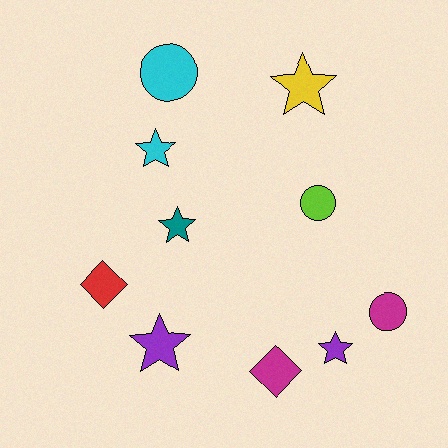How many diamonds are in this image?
There are 2 diamonds.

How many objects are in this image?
There are 10 objects.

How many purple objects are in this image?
There are 2 purple objects.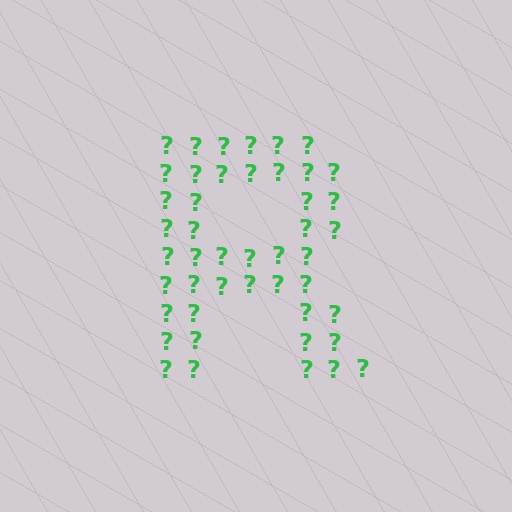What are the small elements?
The small elements are question marks.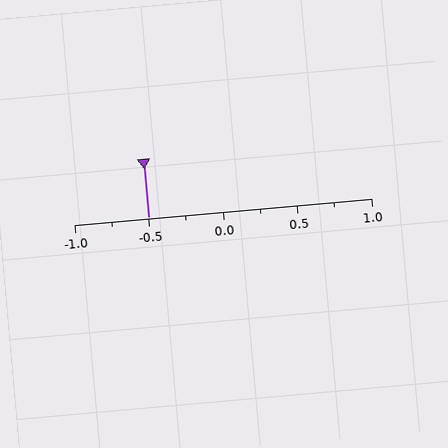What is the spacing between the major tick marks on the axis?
The major ticks are spaced 0.5 apart.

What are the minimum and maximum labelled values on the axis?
The axis runs from -1.0 to 1.0.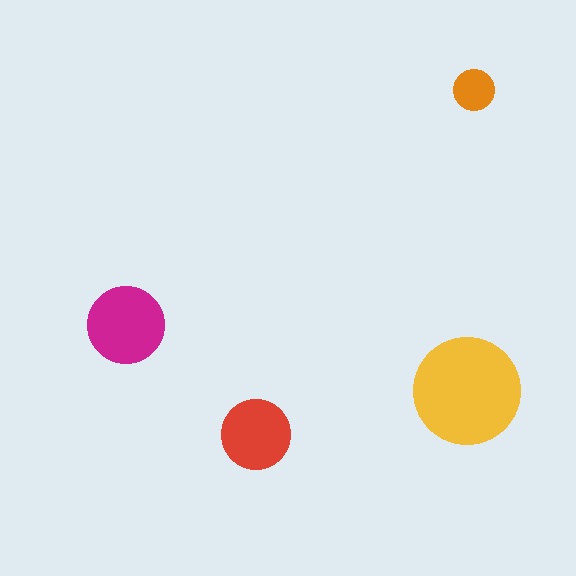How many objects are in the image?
There are 4 objects in the image.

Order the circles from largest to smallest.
the yellow one, the magenta one, the red one, the orange one.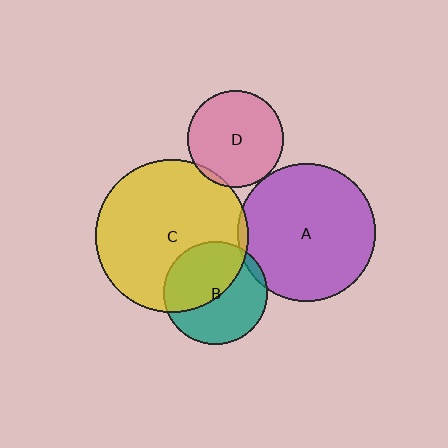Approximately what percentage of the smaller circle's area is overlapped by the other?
Approximately 5%.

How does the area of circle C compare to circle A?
Approximately 1.2 times.